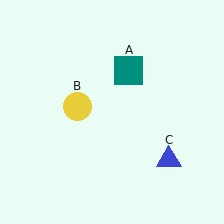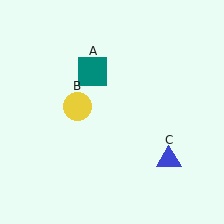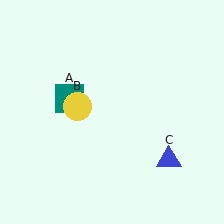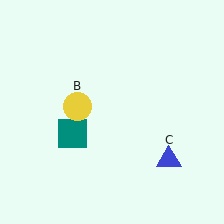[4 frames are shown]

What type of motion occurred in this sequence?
The teal square (object A) rotated counterclockwise around the center of the scene.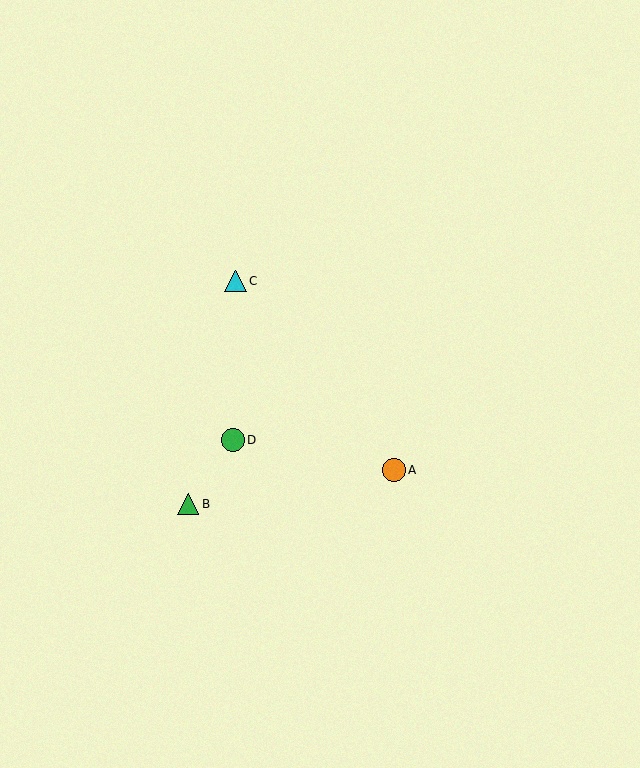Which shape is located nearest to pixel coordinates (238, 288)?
The cyan triangle (labeled C) at (236, 281) is nearest to that location.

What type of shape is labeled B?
Shape B is a green triangle.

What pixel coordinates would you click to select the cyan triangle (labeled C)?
Click at (236, 281) to select the cyan triangle C.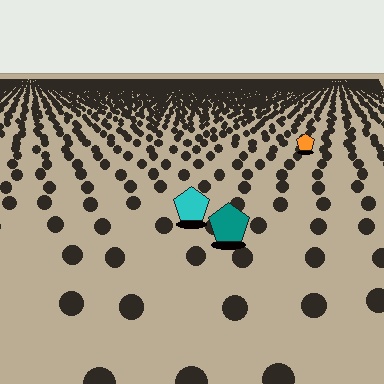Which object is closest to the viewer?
The teal pentagon is closest. The texture marks near it are larger and more spread out.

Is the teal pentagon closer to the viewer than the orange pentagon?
Yes. The teal pentagon is closer — you can tell from the texture gradient: the ground texture is coarser near it.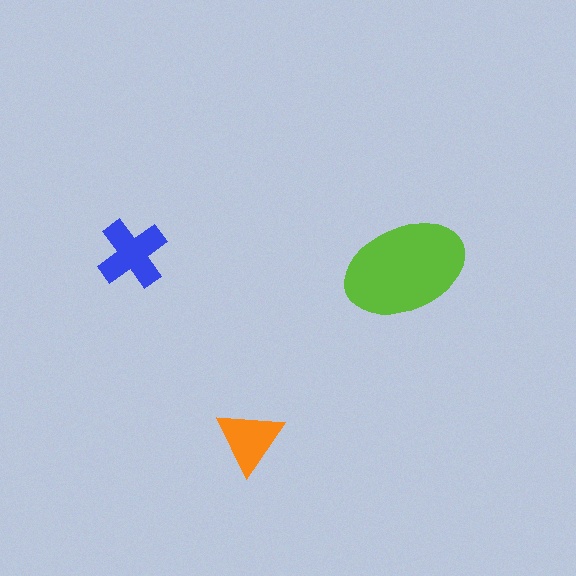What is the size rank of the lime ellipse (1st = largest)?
1st.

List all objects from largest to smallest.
The lime ellipse, the blue cross, the orange triangle.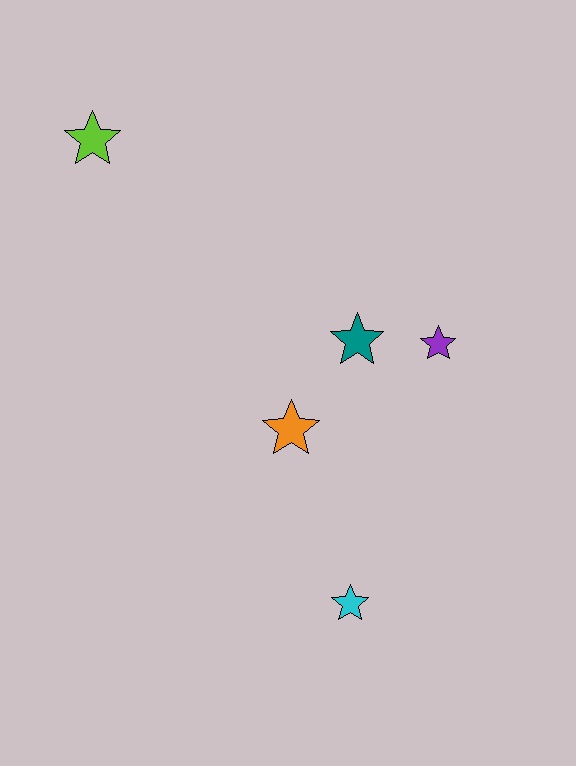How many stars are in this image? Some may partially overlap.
There are 5 stars.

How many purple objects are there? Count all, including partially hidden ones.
There is 1 purple object.